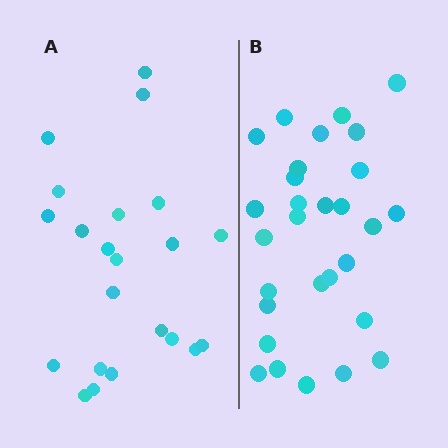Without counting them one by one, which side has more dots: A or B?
Region B (the right region) has more dots.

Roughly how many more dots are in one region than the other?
Region B has roughly 8 or so more dots than region A.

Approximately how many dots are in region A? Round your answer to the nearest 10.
About 20 dots. (The exact count is 22, which rounds to 20.)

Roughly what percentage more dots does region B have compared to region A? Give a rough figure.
About 30% more.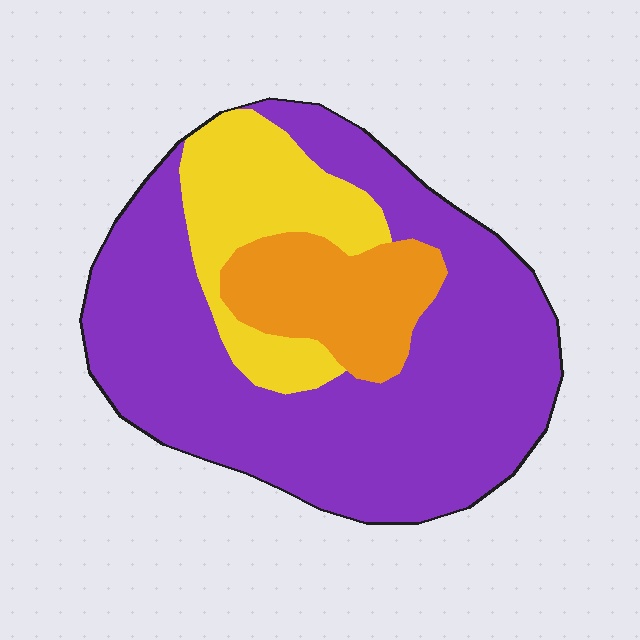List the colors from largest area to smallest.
From largest to smallest: purple, yellow, orange.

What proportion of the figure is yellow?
Yellow takes up about one fifth (1/5) of the figure.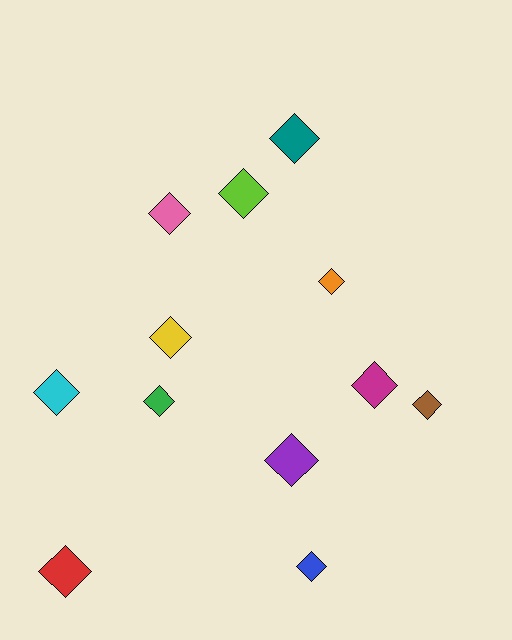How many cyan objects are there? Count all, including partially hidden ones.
There is 1 cyan object.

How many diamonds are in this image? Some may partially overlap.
There are 12 diamonds.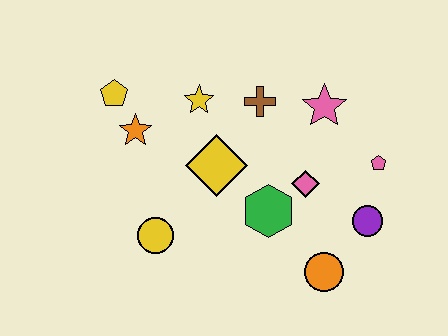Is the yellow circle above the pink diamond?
No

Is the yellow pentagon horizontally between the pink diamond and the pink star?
No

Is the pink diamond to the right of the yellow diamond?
Yes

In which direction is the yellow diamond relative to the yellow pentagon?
The yellow diamond is to the right of the yellow pentagon.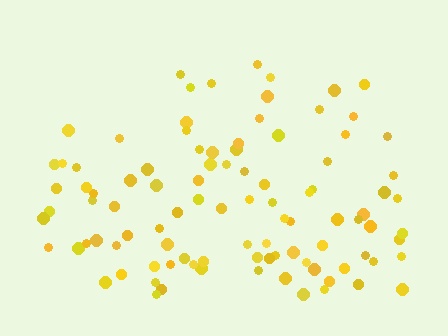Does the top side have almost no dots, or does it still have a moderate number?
Still a moderate number, just noticeably fewer than the bottom.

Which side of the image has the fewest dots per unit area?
The top.